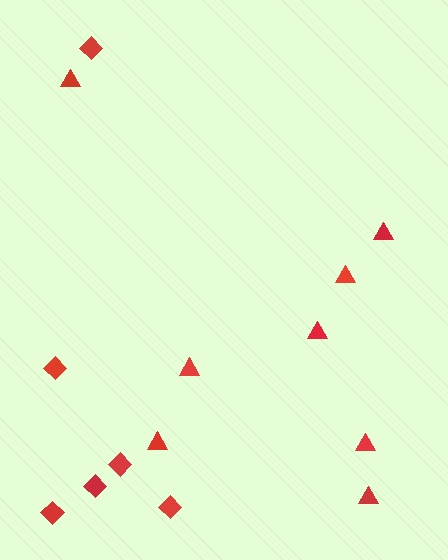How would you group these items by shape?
There are 2 groups: one group of diamonds (6) and one group of triangles (8).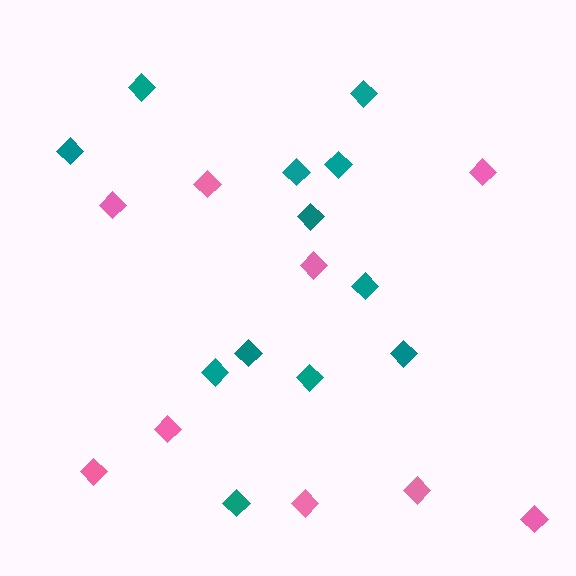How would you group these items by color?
There are 2 groups: one group of pink diamonds (9) and one group of teal diamonds (12).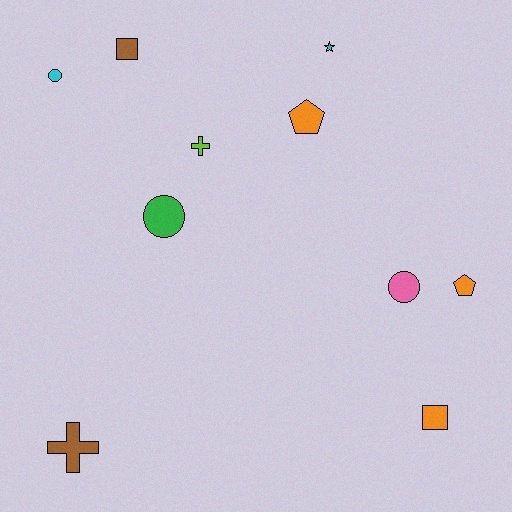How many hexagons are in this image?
There are no hexagons.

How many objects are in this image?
There are 10 objects.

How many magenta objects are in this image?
There are no magenta objects.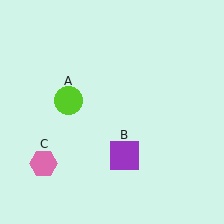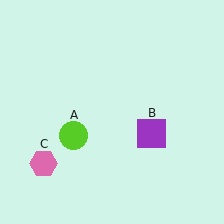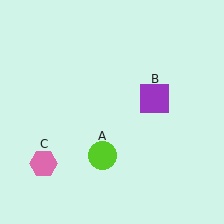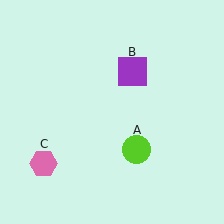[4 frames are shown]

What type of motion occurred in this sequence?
The lime circle (object A), purple square (object B) rotated counterclockwise around the center of the scene.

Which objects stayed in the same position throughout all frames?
Pink hexagon (object C) remained stationary.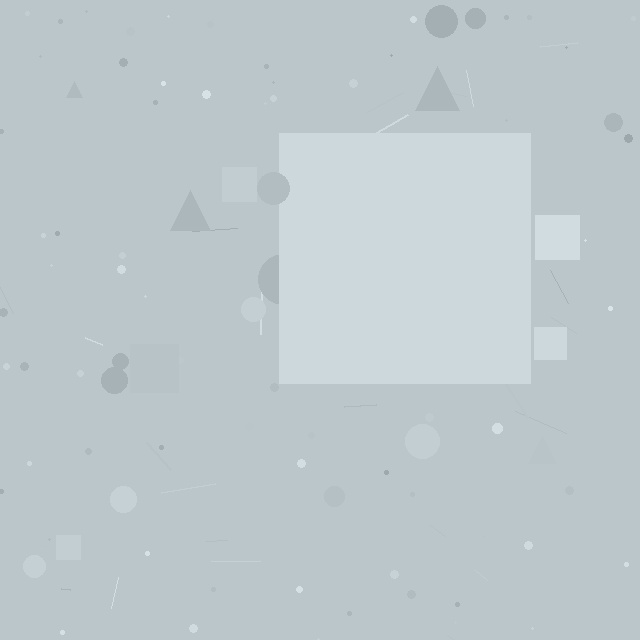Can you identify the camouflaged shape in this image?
The camouflaged shape is a square.